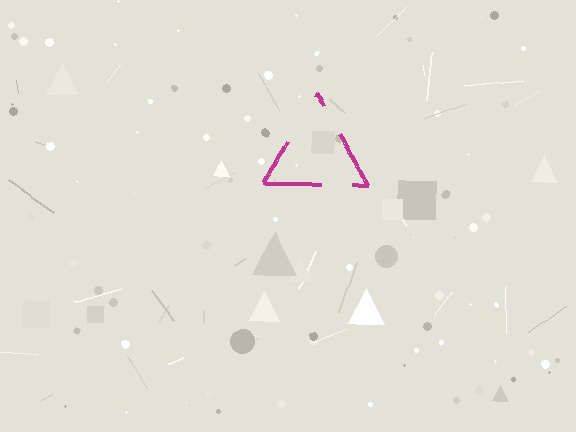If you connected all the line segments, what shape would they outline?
They would outline a triangle.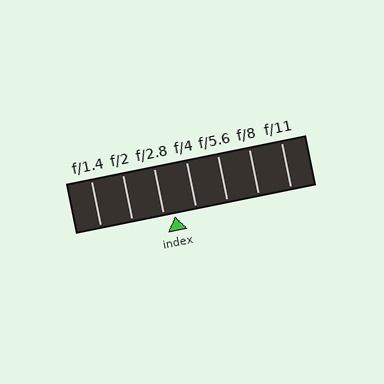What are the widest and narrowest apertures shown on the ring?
The widest aperture shown is f/1.4 and the narrowest is f/11.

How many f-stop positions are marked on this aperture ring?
There are 7 f-stop positions marked.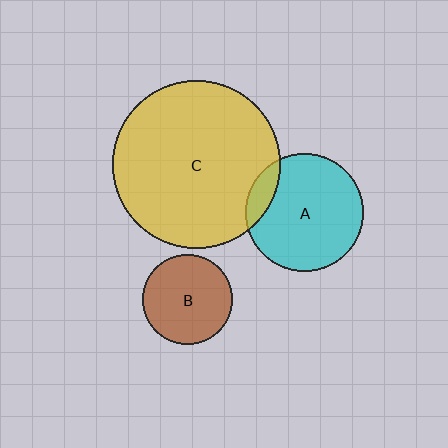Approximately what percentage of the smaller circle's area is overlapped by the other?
Approximately 10%.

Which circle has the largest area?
Circle C (yellow).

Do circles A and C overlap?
Yes.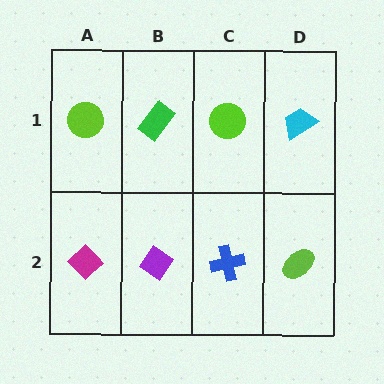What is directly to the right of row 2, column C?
A lime ellipse.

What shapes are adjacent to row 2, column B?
A green rectangle (row 1, column B), a magenta diamond (row 2, column A), a blue cross (row 2, column C).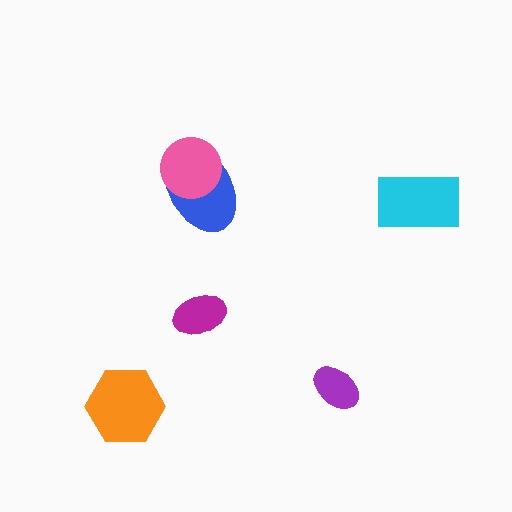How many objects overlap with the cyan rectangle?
0 objects overlap with the cyan rectangle.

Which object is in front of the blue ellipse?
The pink circle is in front of the blue ellipse.